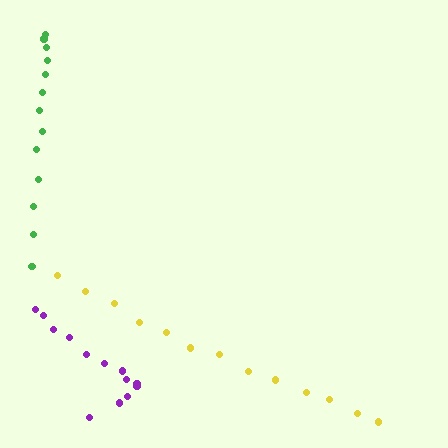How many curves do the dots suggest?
There are 3 distinct paths.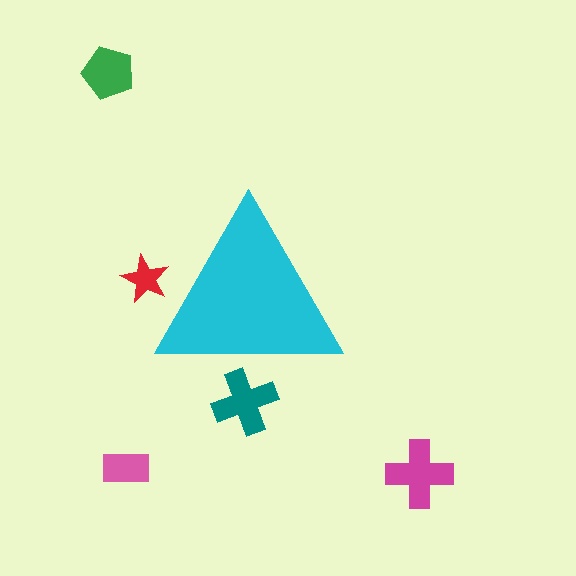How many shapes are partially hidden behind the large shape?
2 shapes are partially hidden.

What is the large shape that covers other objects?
A cyan triangle.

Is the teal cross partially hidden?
Yes, the teal cross is partially hidden behind the cyan triangle.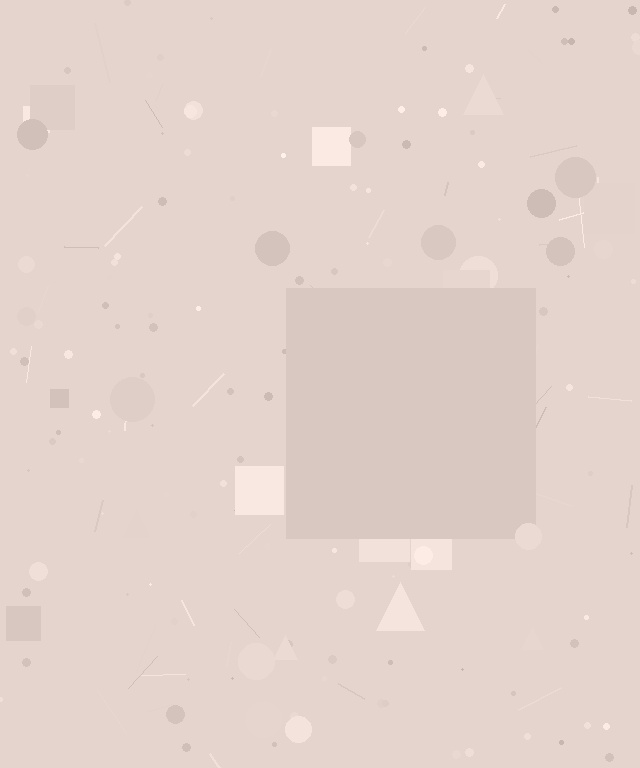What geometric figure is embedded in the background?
A square is embedded in the background.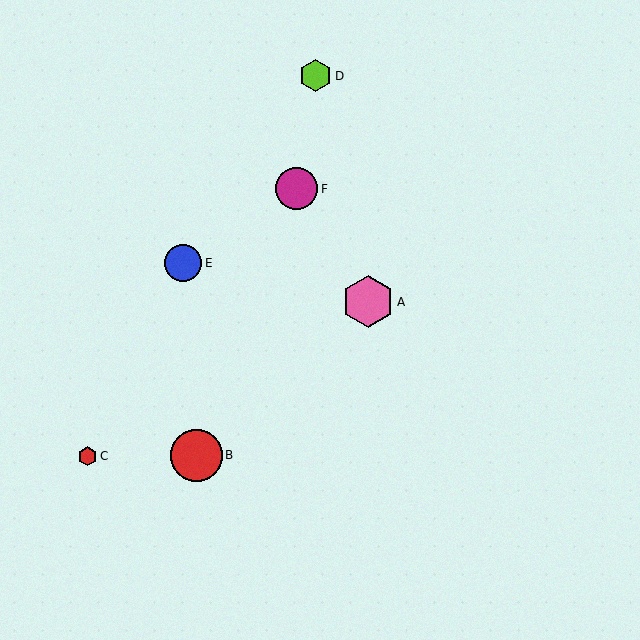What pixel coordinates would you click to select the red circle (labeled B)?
Click at (196, 455) to select the red circle B.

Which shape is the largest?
The pink hexagon (labeled A) is the largest.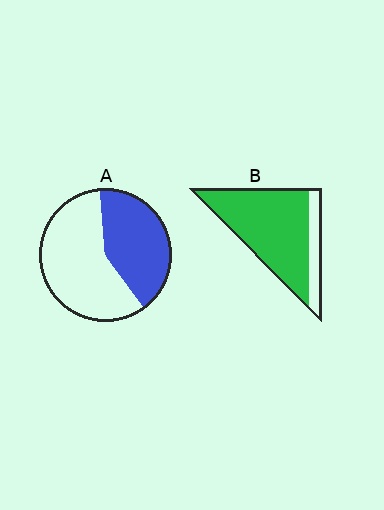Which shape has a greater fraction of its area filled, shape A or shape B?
Shape B.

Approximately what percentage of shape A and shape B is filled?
A is approximately 40% and B is approximately 80%.